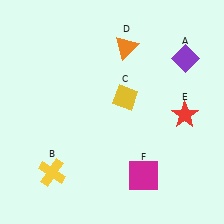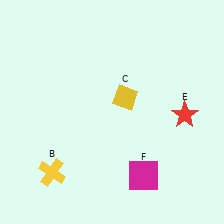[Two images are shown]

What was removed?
The purple diamond (A), the orange triangle (D) were removed in Image 2.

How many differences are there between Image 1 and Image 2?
There are 2 differences between the two images.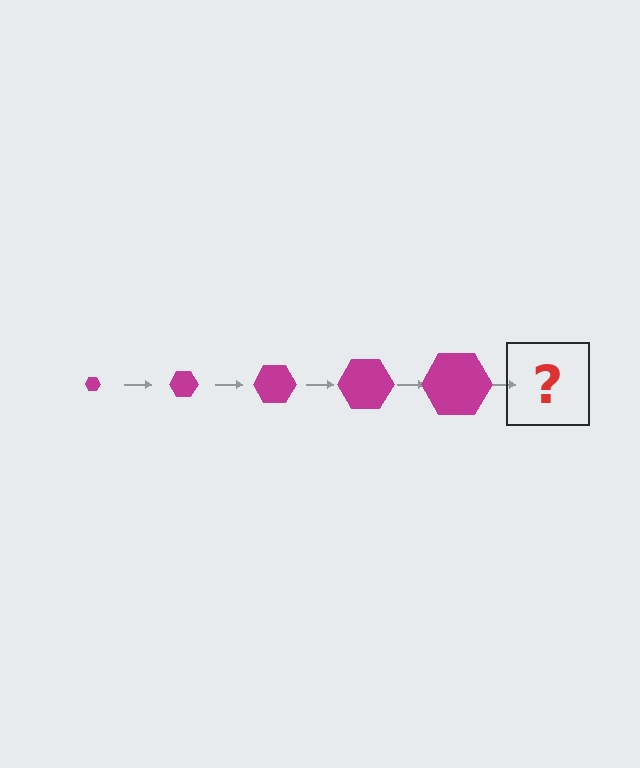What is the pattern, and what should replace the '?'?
The pattern is that the hexagon gets progressively larger each step. The '?' should be a magenta hexagon, larger than the previous one.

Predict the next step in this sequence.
The next step is a magenta hexagon, larger than the previous one.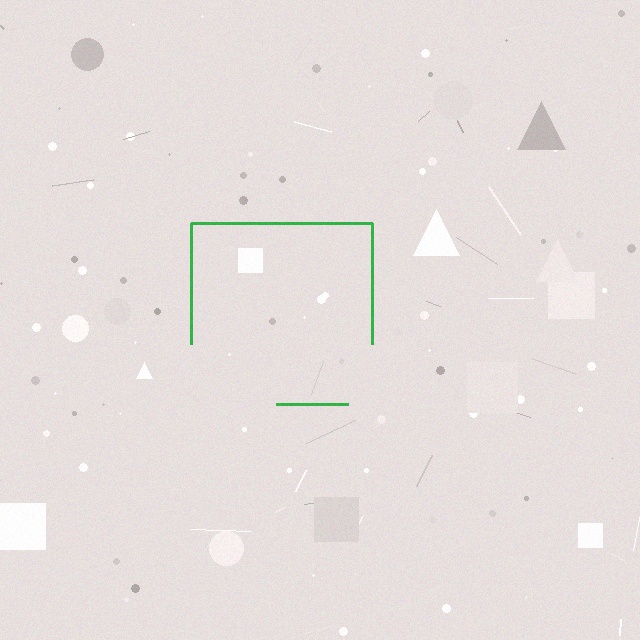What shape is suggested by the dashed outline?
The dashed outline suggests a square.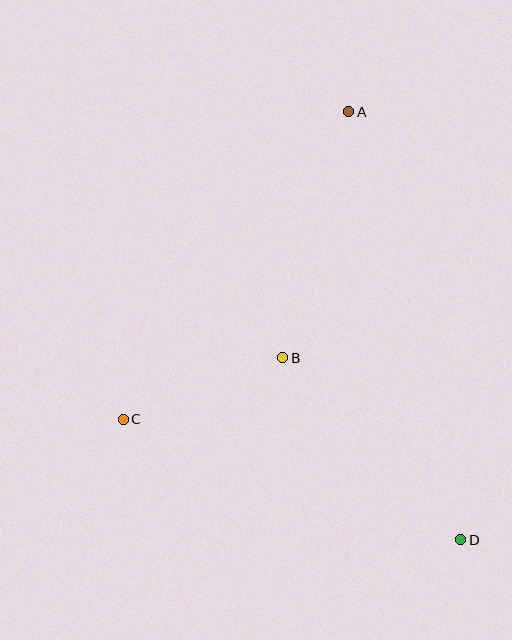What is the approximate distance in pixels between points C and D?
The distance between C and D is approximately 359 pixels.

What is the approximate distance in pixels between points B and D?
The distance between B and D is approximately 255 pixels.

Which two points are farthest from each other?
Points A and D are farthest from each other.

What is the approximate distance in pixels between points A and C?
The distance between A and C is approximately 382 pixels.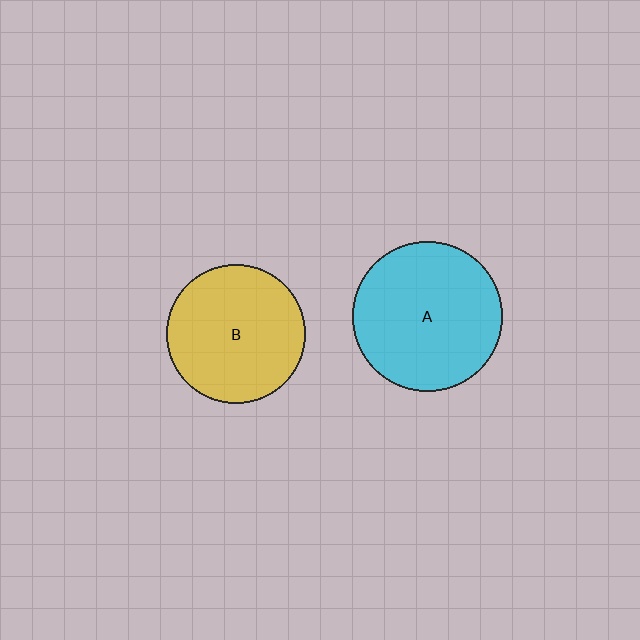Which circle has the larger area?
Circle A (cyan).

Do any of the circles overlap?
No, none of the circles overlap.